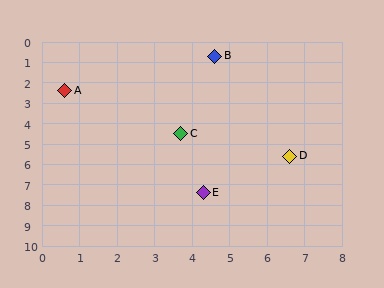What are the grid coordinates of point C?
Point C is at approximately (3.7, 4.5).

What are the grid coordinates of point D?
Point D is at approximately (6.6, 5.6).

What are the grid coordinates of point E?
Point E is at approximately (4.3, 7.4).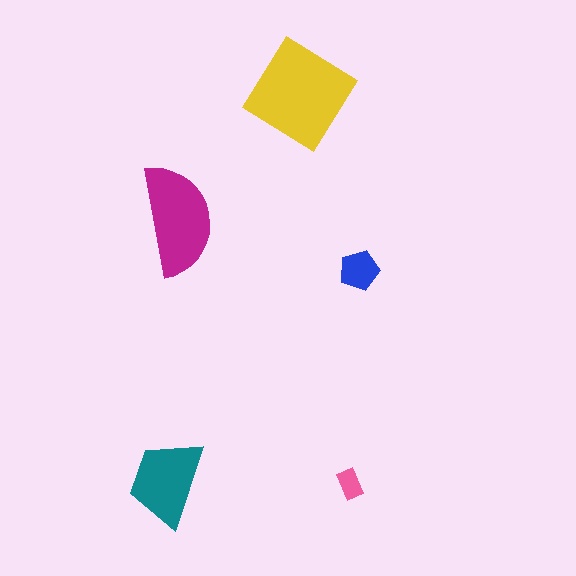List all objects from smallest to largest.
The pink rectangle, the blue pentagon, the teal trapezoid, the magenta semicircle, the yellow diamond.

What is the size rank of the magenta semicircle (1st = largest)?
2nd.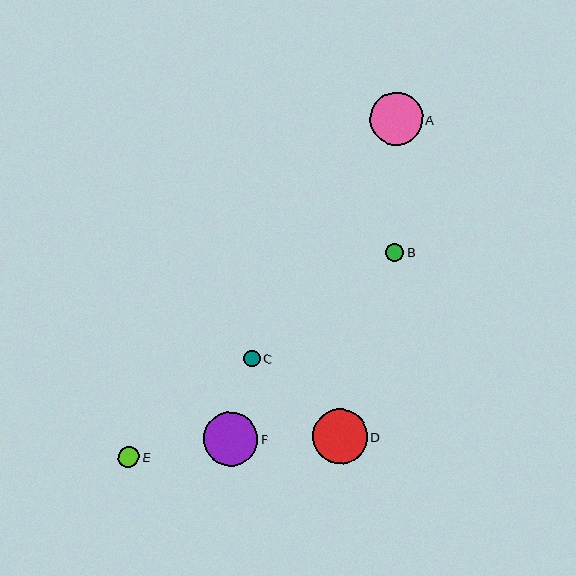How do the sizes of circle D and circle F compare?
Circle D and circle F are approximately the same size.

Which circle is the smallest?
Circle C is the smallest with a size of approximately 16 pixels.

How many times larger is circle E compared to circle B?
Circle E is approximately 1.2 times the size of circle B.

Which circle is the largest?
Circle D is the largest with a size of approximately 54 pixels.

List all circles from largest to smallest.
From largest to smallest: D, F, A, E, B, C.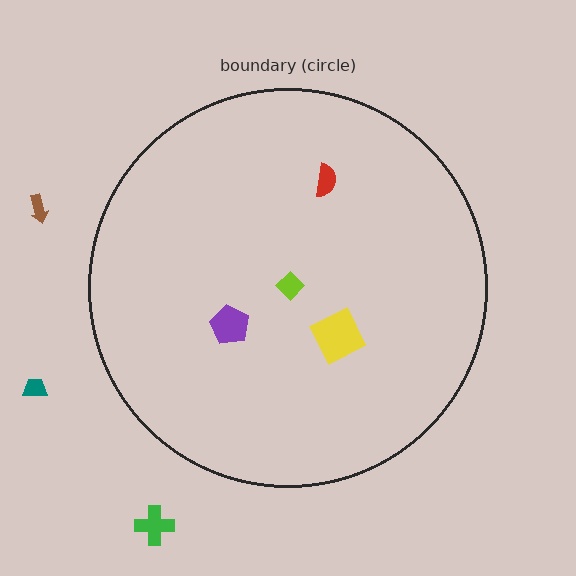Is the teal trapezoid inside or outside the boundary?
Outside.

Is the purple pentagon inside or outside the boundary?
Inside.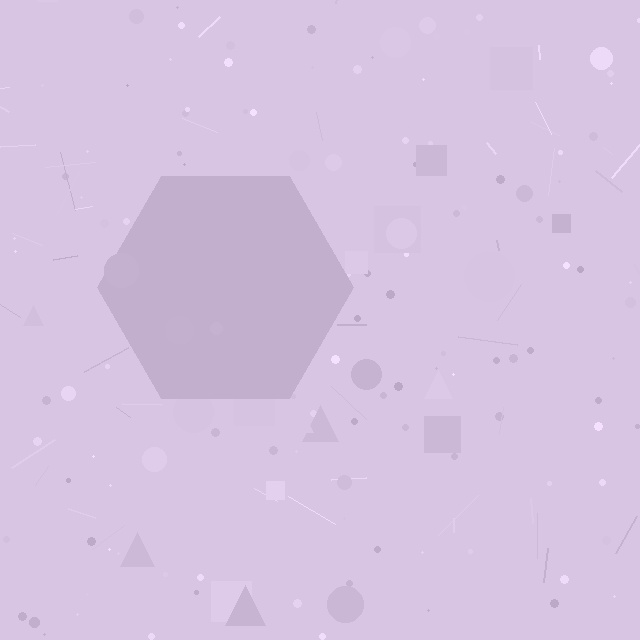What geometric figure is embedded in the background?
A hexagon is embedded in the background.